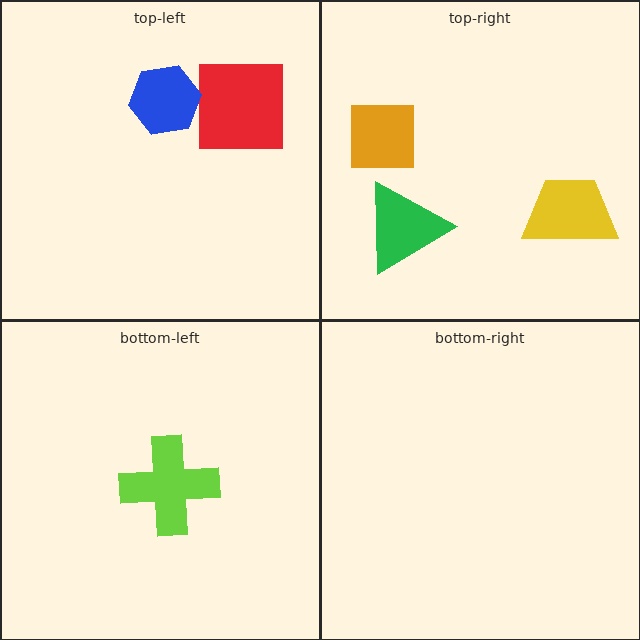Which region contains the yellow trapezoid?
The top-right region.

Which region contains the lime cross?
The bottom-left region.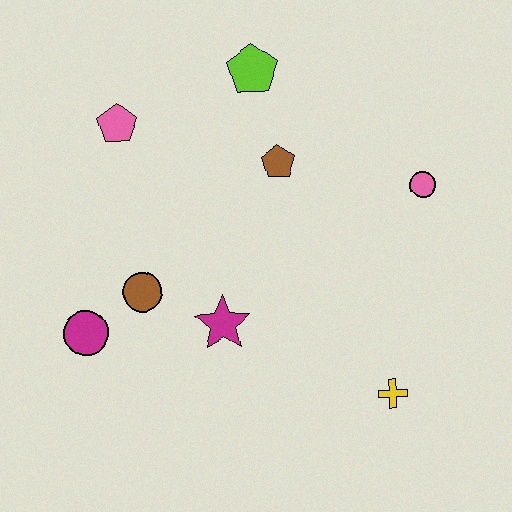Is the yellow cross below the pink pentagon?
Yes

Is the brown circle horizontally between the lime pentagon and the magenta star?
No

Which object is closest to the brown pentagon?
The lime pentagon is closest to the brown pentagon.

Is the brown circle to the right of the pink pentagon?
Yes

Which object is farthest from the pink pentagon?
The yellow cross is farthest from the pink pentagon.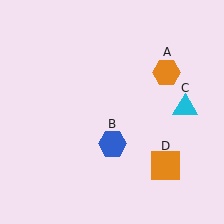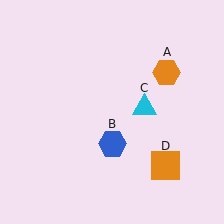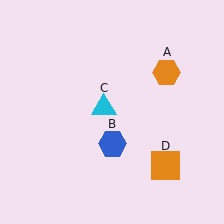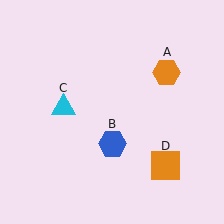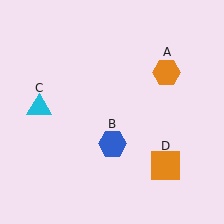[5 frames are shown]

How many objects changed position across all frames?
1 object changed position: cyan triangle (object C).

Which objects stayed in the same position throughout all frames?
Orange hexagon (object A) and blue hexagon (object B) and orange square (object D) remained stationary.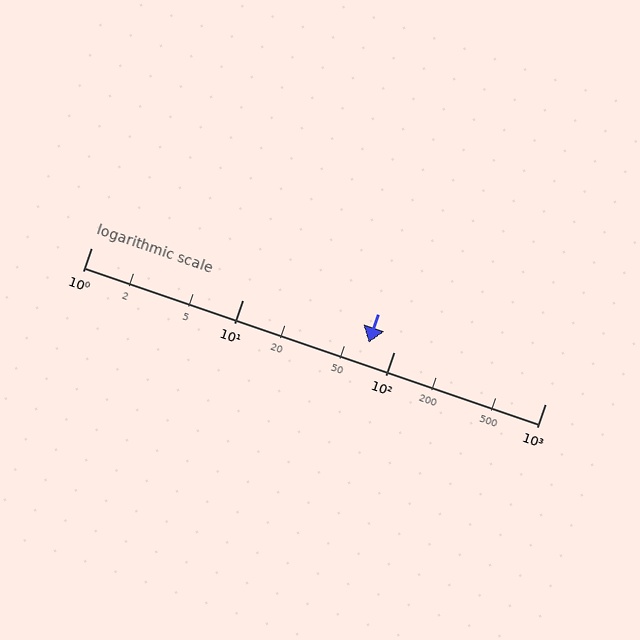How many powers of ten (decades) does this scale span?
The scale spans 3 decades, from 1 to 1000.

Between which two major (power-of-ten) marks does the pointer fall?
The pointer is between 10 and 100.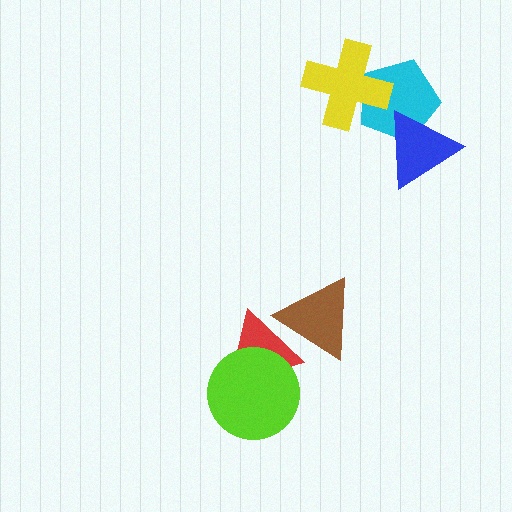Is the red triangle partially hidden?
Yes, it is partially covered by another shape.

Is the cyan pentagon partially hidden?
Yes, it is partially covered by another shape.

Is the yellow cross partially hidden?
No, no other shape covers it.